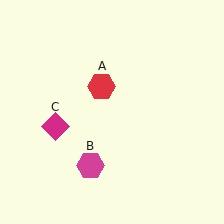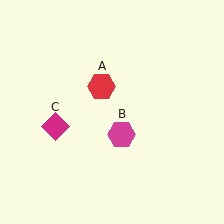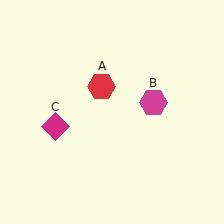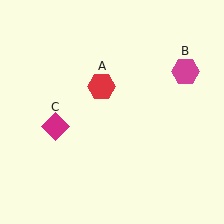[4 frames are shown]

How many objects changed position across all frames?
1 object changed position: magenta hexagon (object B).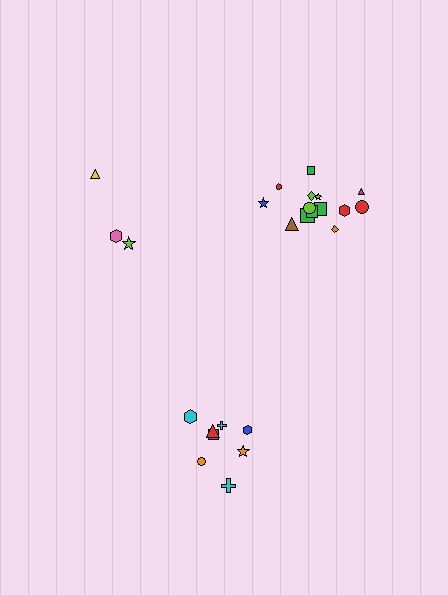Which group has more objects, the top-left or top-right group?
The top-right group.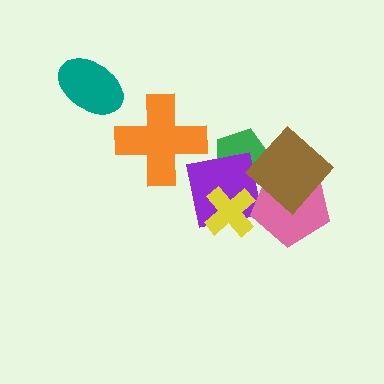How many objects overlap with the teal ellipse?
0 objects overlap with the teal ellipse.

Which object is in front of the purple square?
The yellow cross is in front of the purple square.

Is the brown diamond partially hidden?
No, no other shape covers it.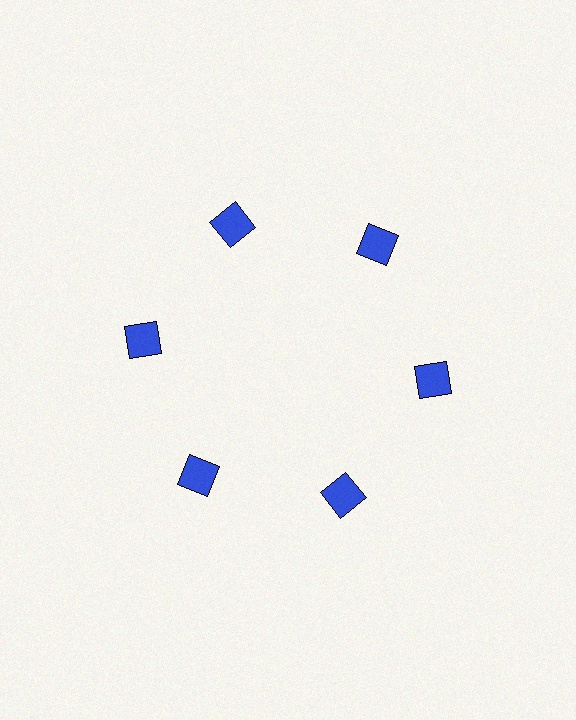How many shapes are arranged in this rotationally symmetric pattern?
There are 6 shapes, arranged in 6 groups of 1.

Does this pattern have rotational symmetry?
Yes, this pattern has 6-fold rotational symmetry. It looks the same after rotating 60 degrees around the center.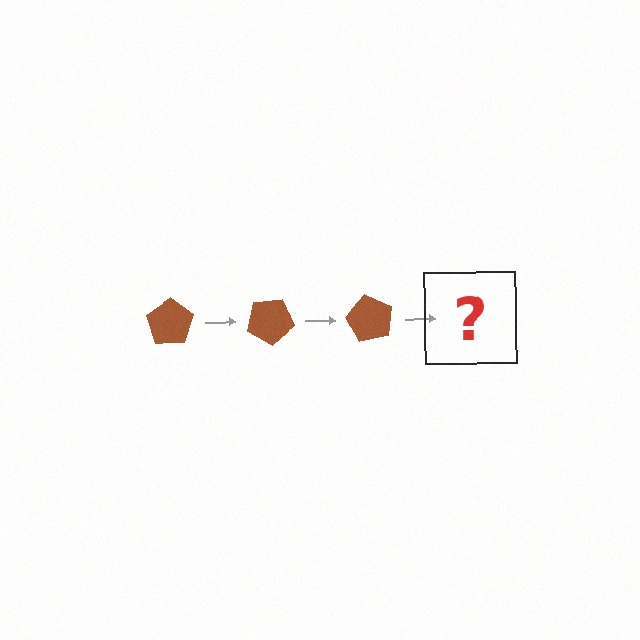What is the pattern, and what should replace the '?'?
The pattern is that the pentagon rotates 30 degrees each step. The '?' should be a brown pentagon rotated 90 degrees.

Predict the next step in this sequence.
The next step is a brown pentagon rotated 90 degrees.